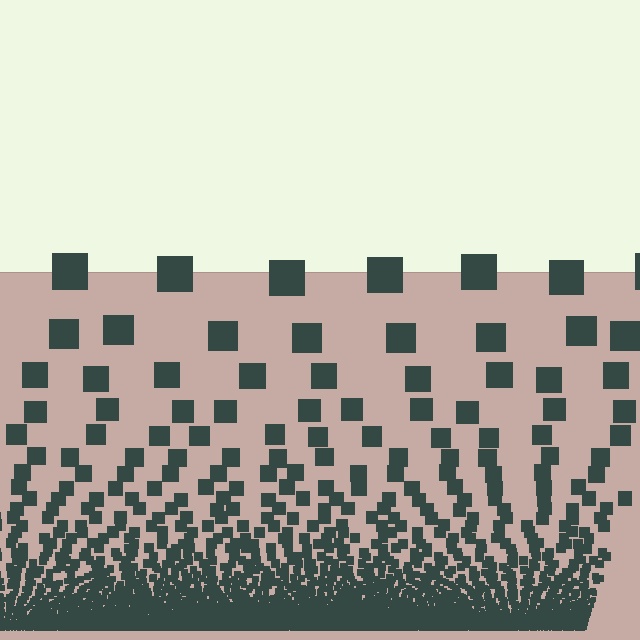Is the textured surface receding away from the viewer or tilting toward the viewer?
The surface appears to tilt toward the viewer. Texture elements get larger and sparser toward the top.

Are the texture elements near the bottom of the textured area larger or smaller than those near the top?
Smaller. The gradient is inverted — elements near the bottom are smaller and denser.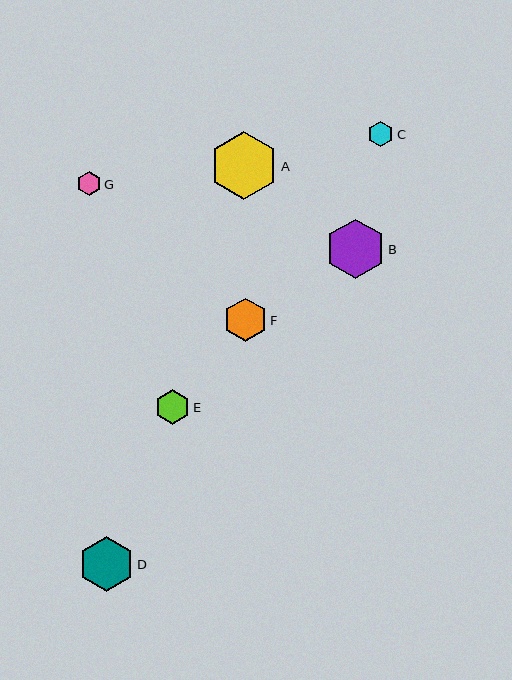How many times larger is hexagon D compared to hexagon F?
Hexagon D is approximately 1.2 times the size of hexagon F.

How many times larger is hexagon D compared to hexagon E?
Hexagon D is approximately 1.6 times the size of hexagon E.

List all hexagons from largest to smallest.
From largest to smallest: A, B, D, F, E, C, G.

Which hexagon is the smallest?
Hexagon G is the smallest with a size of approximately 24 pixels.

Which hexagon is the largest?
Hexagon A is the largest with a size of approximately 68 pixels.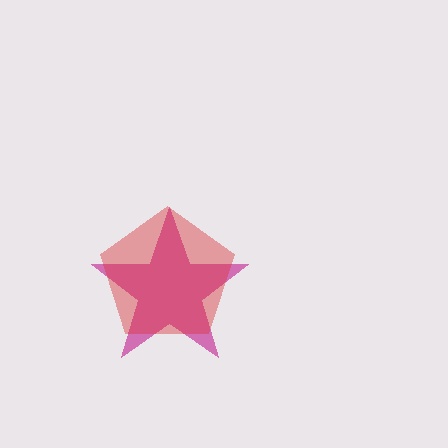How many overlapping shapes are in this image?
There are 2 overlapping shapes in the image.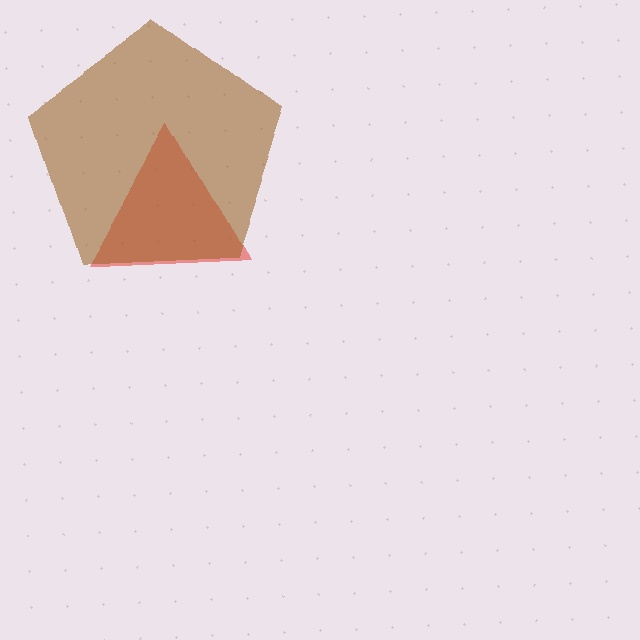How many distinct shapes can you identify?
There are 2 distinct shapes: a red triangle, a brown pentagon.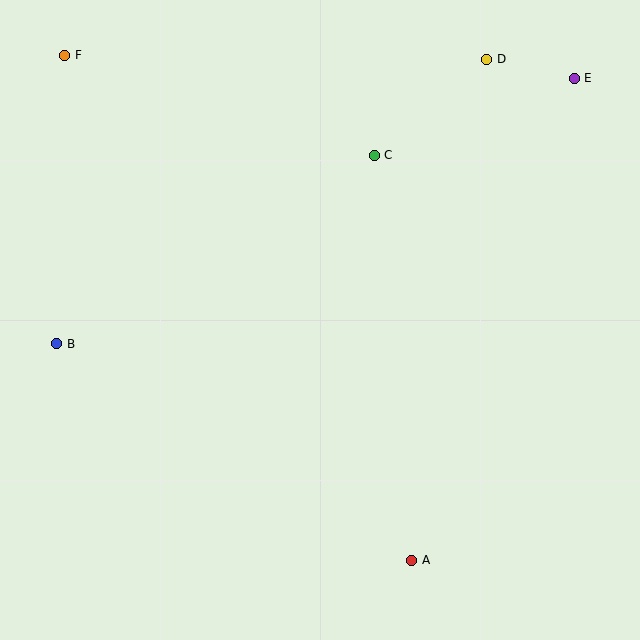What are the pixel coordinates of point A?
Point A is at (412, 560).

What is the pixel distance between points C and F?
The distance between C and F is 325 pixels.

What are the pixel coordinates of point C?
Point C is at (374, 155).